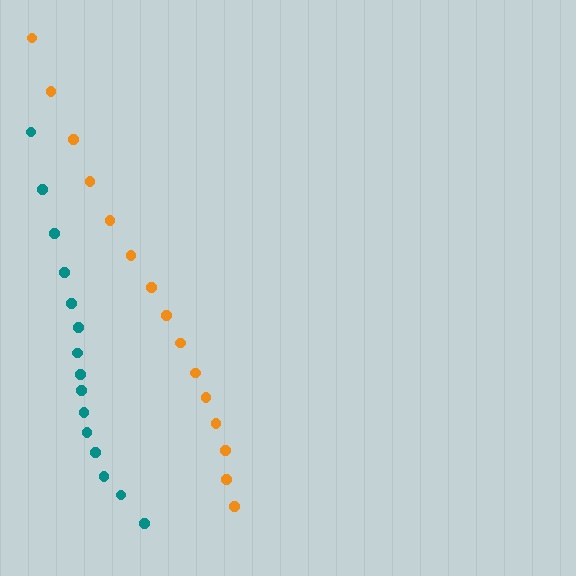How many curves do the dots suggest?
There are 2 distinct paths.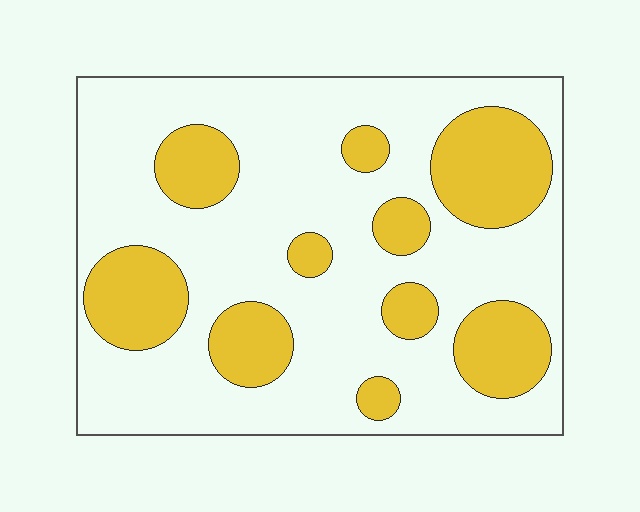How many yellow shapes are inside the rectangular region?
10.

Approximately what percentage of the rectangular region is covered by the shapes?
Approximately 30%.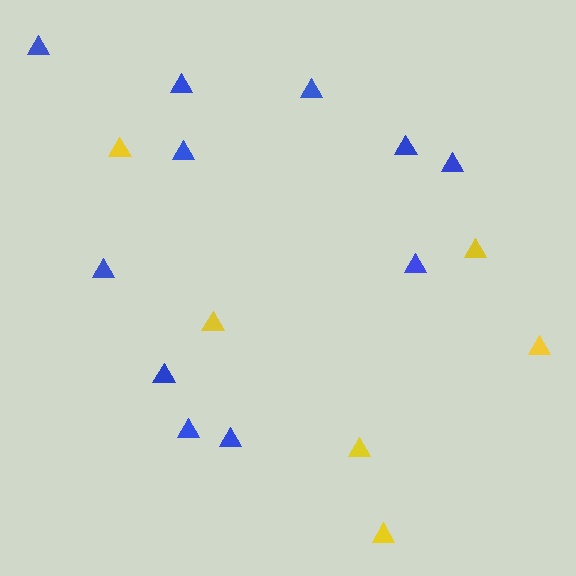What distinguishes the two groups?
There are 2 groups: one group of blue triangles (11) and one group of yellow triangles (6).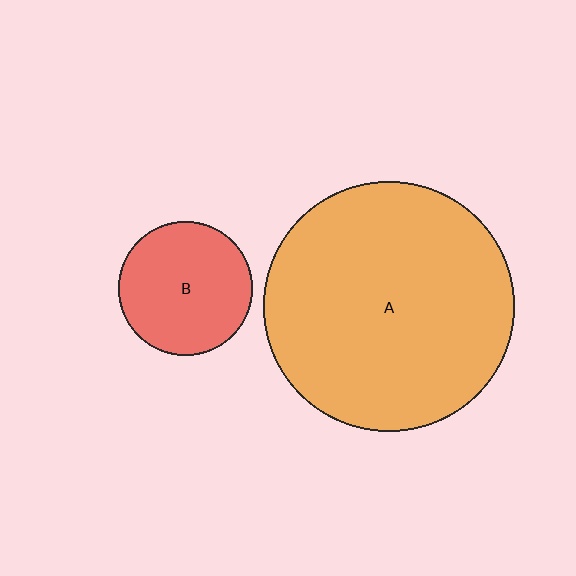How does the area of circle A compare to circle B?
Approximately 3.5 times.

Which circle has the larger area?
Circle A (orange).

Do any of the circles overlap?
No, none of the circles overlap.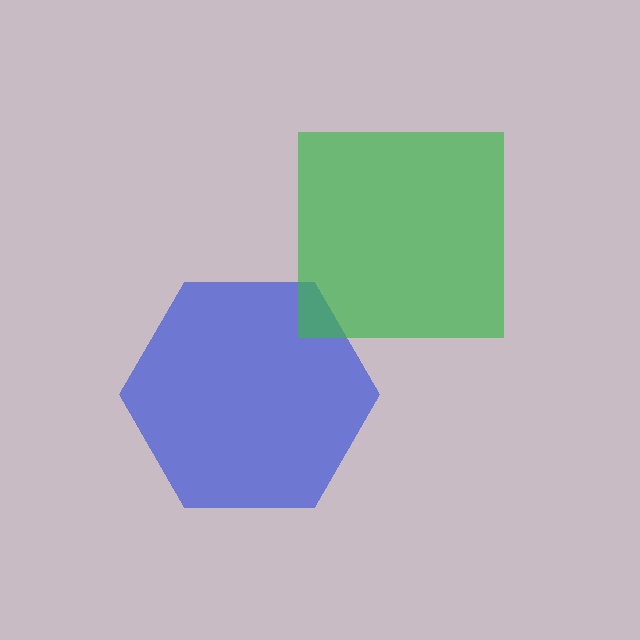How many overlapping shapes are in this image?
There are 2 overlapping shapes in the image.